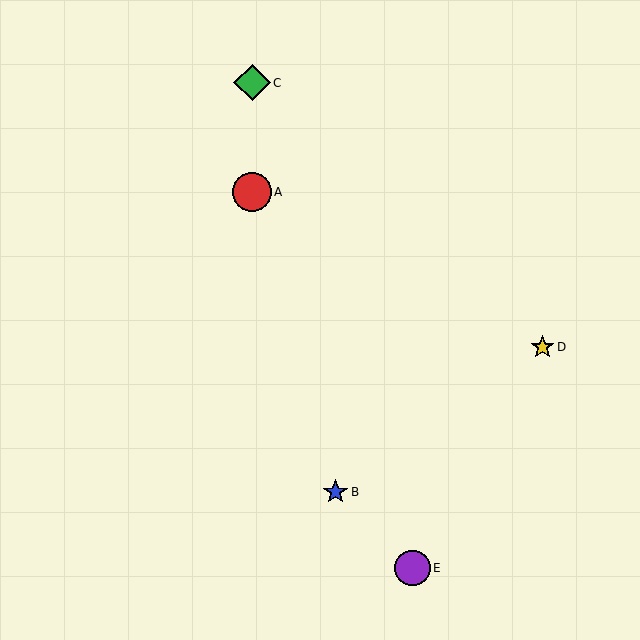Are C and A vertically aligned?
Yes, both are at x≈252.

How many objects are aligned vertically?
2 objects (A, C) are aligned vertically.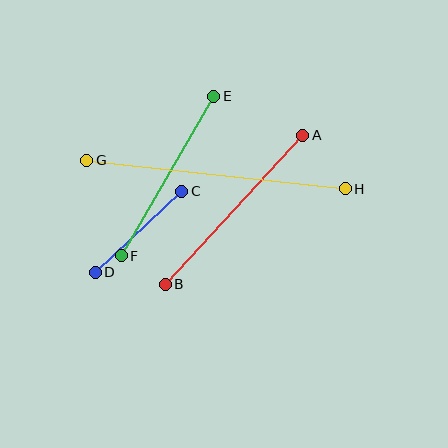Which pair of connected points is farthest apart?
Points G and H are farthest apart.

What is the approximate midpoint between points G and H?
The midpoint is at approximately (216, 174) pixels.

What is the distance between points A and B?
The distance is approximately 203 pixels.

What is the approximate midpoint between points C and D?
The midpoint is at approximately (139, 232) pixels.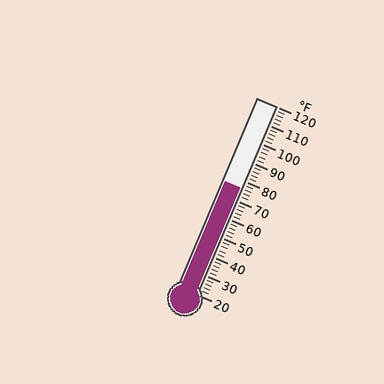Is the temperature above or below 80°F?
The temperature is below 80°F.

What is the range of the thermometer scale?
The thermometer scale ranges from 20°F to 120°F.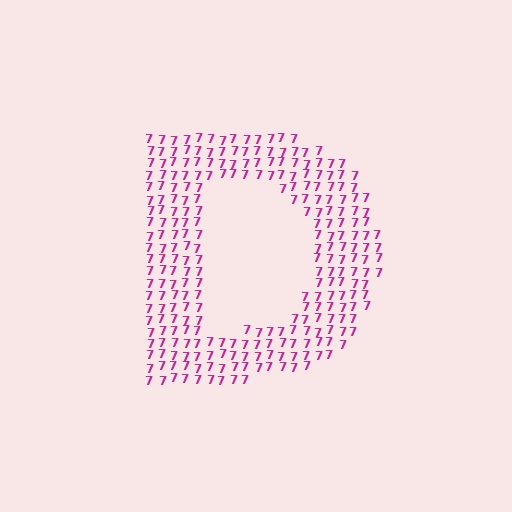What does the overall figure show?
The overall figure shows the letter D.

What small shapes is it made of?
It is made of small digit 7's.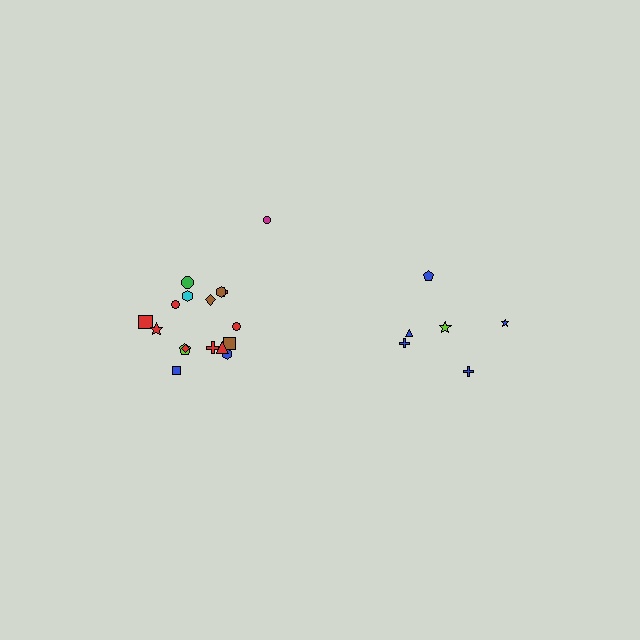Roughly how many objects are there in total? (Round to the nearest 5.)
Roughly 25 objects in total.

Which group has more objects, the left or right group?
The left group.